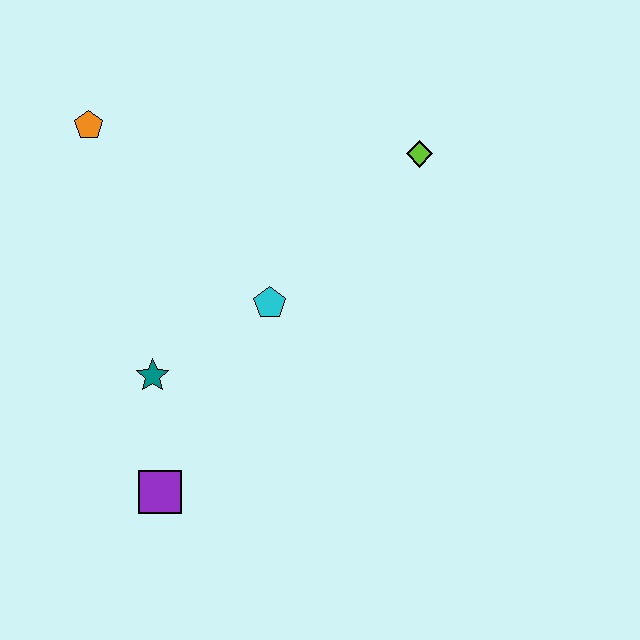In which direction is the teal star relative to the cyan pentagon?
The teal star is to the left of the cyan pentagon.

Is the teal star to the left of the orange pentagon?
No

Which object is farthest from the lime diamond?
The purple square is farthest from the lime diamond.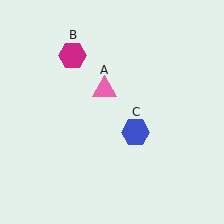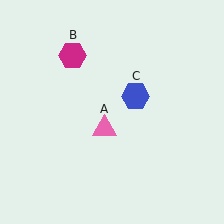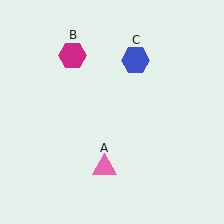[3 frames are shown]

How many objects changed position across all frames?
2 objects changed position: pink triangle (object A), blue hexagon (object C).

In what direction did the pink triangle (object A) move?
The pink triangle (object A) moved down.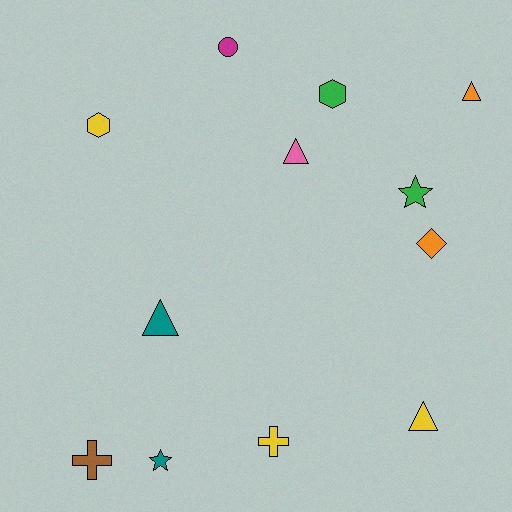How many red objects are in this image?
There are no red objects.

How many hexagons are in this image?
There are 2 hexagons.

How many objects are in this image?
There are 12 objects.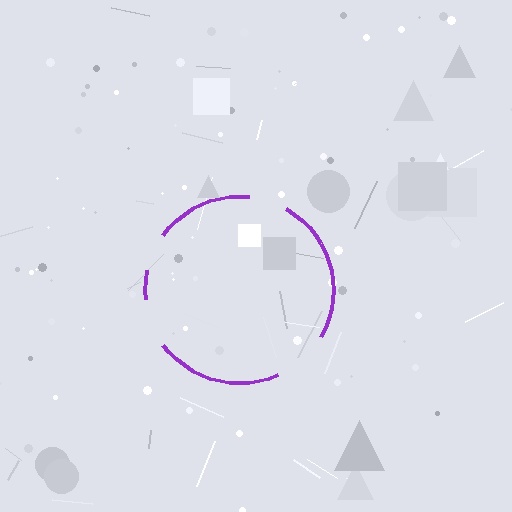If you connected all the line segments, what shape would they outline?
They would outline a circle.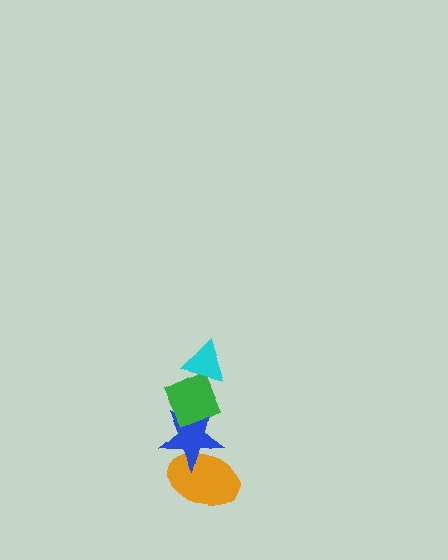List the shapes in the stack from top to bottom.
From top to bottom: the cyan triangle, the green diamond, the blue star, the orange ellipse.